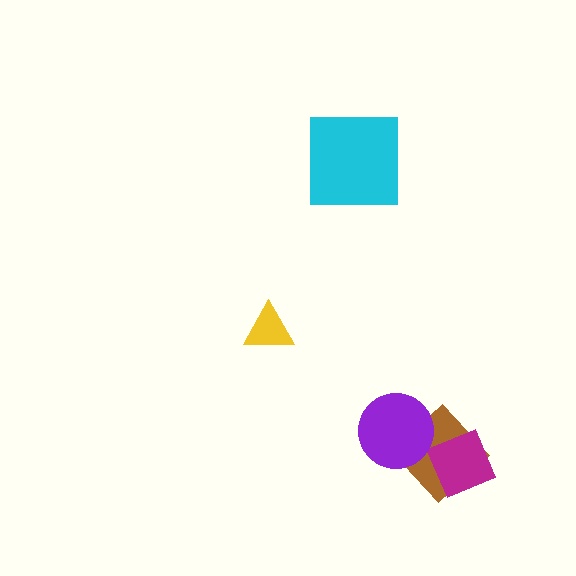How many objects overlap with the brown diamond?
2 objects overlap with the brown diamond.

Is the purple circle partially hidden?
No, no other shape covers it.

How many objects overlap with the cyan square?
0 objects overlap with the cyan square.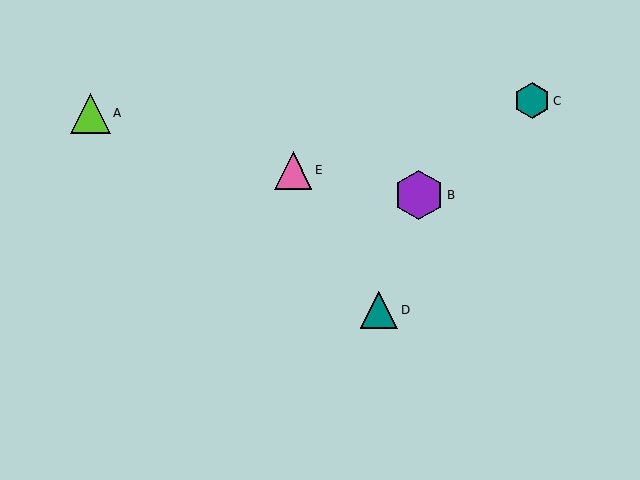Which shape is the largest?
The purple hexagon (labeled B) is the largest.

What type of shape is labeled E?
Shape E is a pink triangle.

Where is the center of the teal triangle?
The center of the teal triangle is at (379, 310).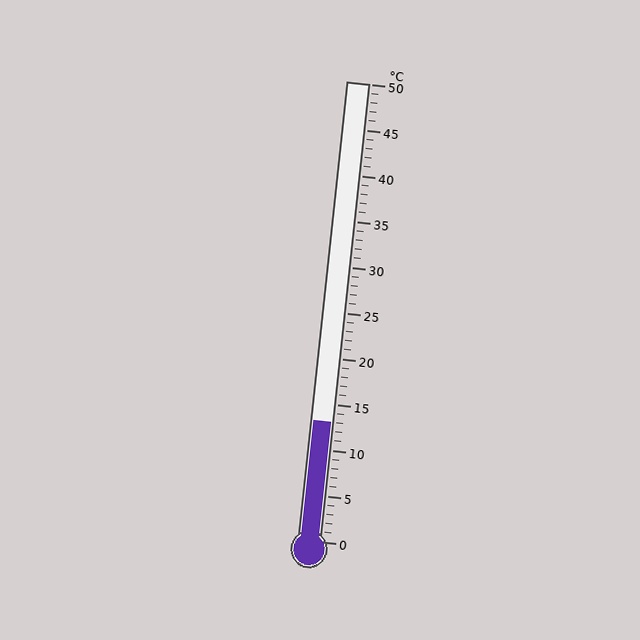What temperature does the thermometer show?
The thermometer shows approximately 13°C.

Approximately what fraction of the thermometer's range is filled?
The thermometer is filled to approximately 25% of its range.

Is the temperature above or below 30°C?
The temperature is below 30°C.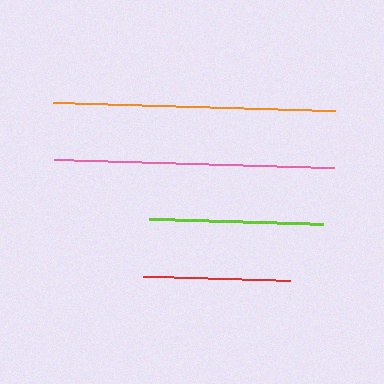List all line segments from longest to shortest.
From longest to shortest: orange, pink, lime, red.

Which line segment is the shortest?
The red line is the shortest at approximately 147 pixels.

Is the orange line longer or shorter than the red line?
The orange line is longer than the red line.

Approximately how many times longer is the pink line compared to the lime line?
The pink line is approximately 1.6 times the length of the lime line.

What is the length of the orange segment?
The orange segment is approximately 282 pixels long.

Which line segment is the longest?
The orange line is the longest at approximately 282 pixels.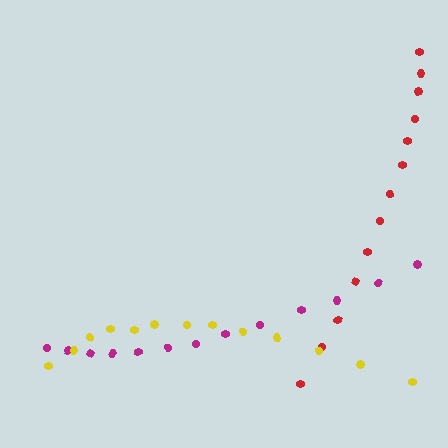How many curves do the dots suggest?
There are 3 distinct paths.